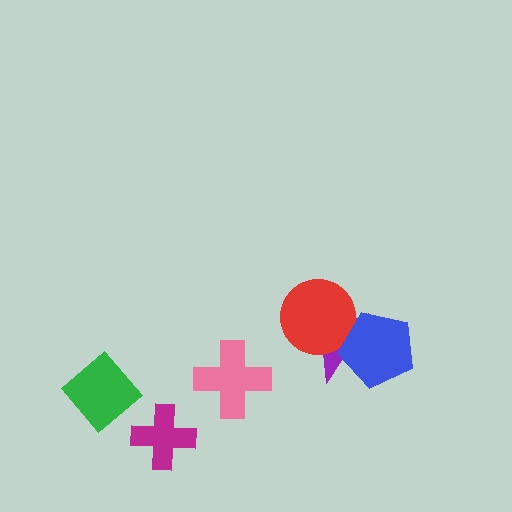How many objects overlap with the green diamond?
0 objects overlap with the green diamond.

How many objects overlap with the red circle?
2 objects overlap with the red circle.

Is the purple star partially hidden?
Yes, it is partially covered by another shape.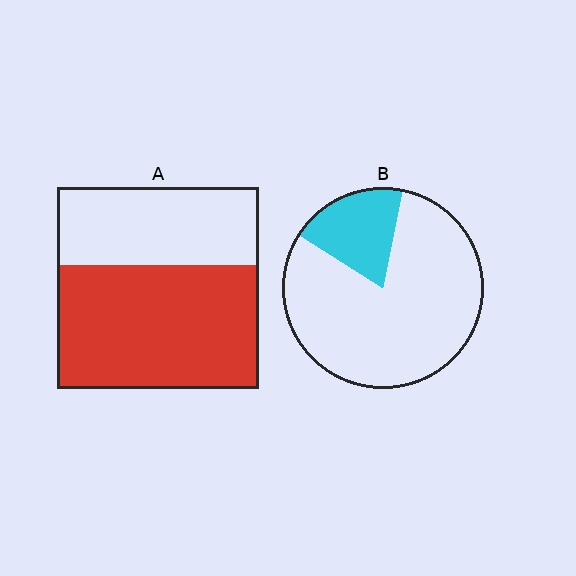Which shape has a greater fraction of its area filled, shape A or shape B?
Shape A.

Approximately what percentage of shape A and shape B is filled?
A is approximately 60% and B is approximately 20%.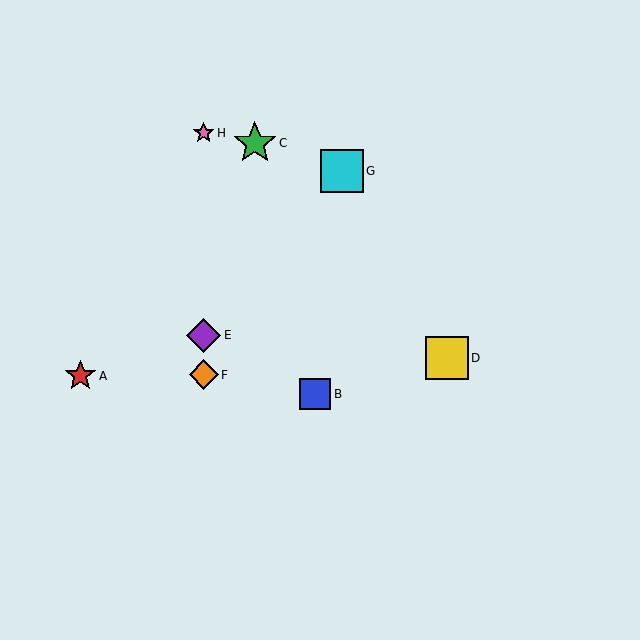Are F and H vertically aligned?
Yes, both are at x≈204.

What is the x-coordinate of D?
Object D is at x≈447.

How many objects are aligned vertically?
3 objects (E, F, H) are aligned vertically.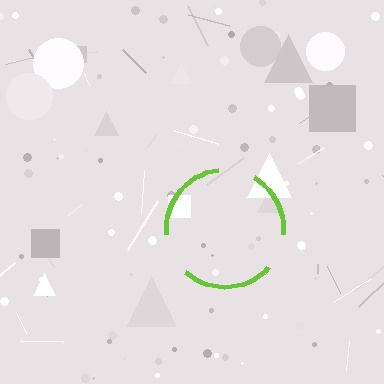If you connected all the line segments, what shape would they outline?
They would outline a circle.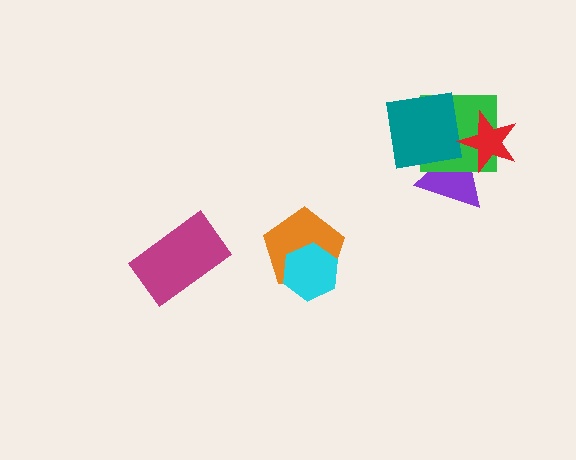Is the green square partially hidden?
Yes, it is partially covered by another shape.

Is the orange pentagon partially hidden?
Yes, it is partially covered by another shape.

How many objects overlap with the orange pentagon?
1 object overlaps with the orange pentagon.